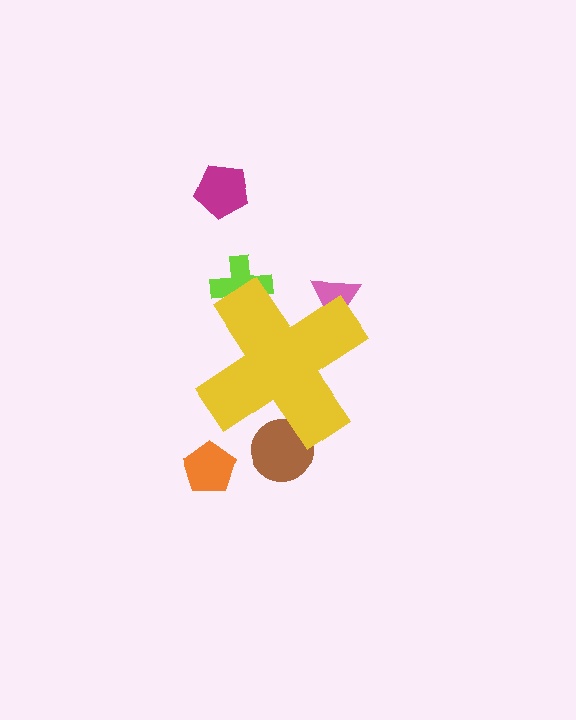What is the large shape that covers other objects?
A yellow cross.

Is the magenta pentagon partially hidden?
No, the magenta pentagon is fully visible.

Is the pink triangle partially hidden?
Yes, the pink triangle is partially hidden behind the yellow cross.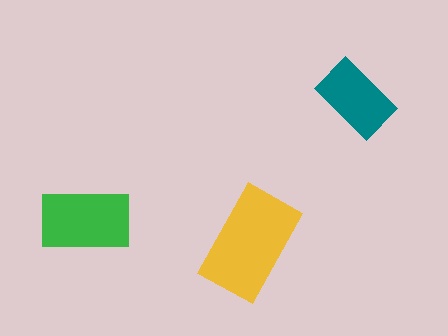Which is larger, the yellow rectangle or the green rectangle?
The yellow one.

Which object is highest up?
The teal rectangle is topmost.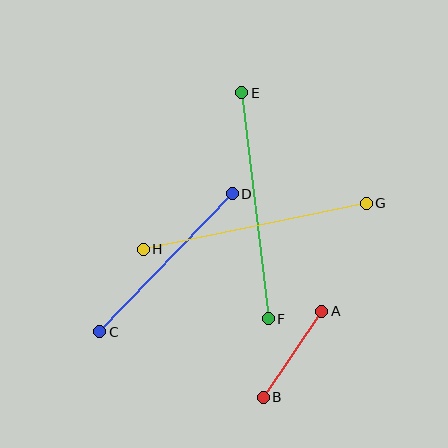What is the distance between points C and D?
The distance is approximately 191 pixels.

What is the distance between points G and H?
The distance is approximately 228 pixels.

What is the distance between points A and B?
The distance is approximately 104 pixels.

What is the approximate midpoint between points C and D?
The midpoint is at approximately (166, 263) pixels.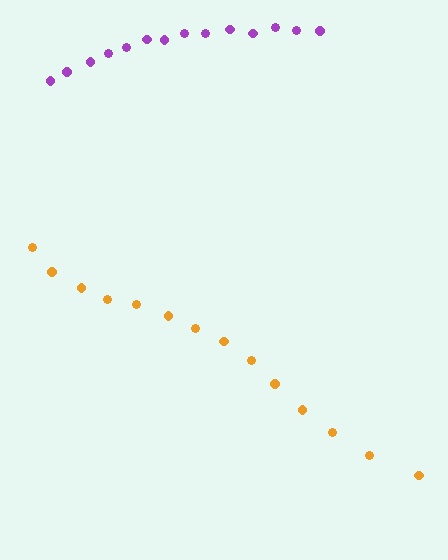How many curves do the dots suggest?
There are 2 distinct paths.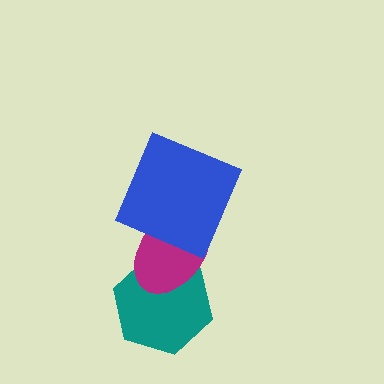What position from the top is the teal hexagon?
The teal hexagon is 3rd from the top.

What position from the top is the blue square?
The blue square is 1st from the top.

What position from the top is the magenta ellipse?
The magenta ellipse is 2nd from the top.